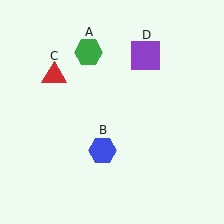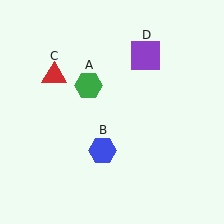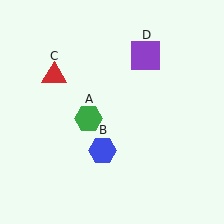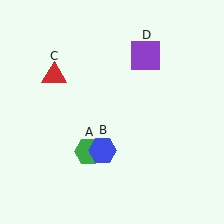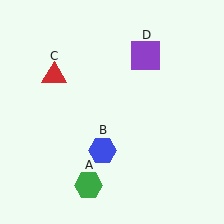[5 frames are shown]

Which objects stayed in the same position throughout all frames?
Blue hexagon (object B) and red triangle (object C) and purple square (object D) remained stationary.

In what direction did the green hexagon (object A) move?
The green hexagon (object A) moved down.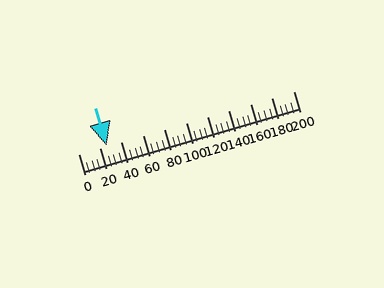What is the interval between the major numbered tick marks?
The major tick marks are spaced 20 units apart.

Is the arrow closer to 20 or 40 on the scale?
The arrow is closer to 20.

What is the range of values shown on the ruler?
The ruler shows values from 0 to 200.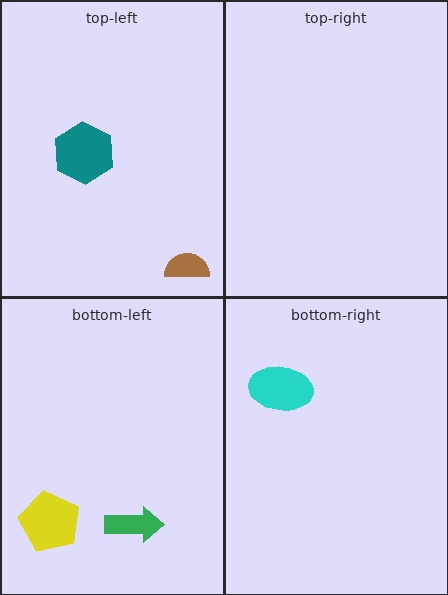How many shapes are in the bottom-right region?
1.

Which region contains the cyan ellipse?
The bottom-right region.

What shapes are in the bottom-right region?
The cyan ellipse.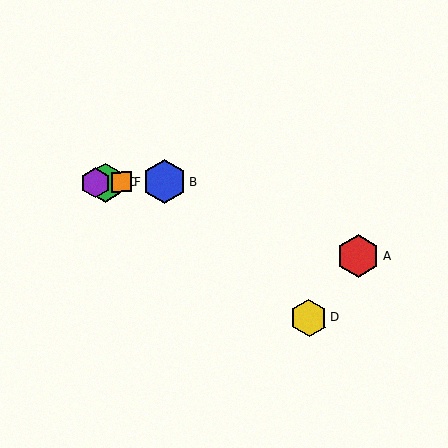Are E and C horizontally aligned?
Yes, both are at y≈182.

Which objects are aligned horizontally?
Objects B, C, E, F are aligned horizontally.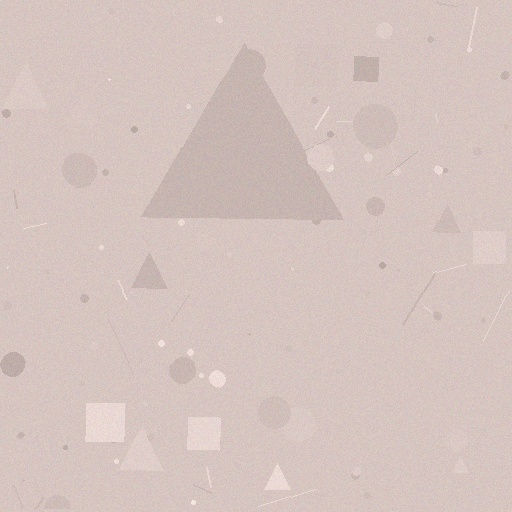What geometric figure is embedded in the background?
A triangle is embedded in the background.